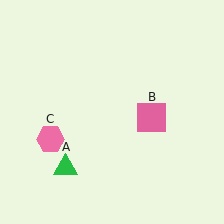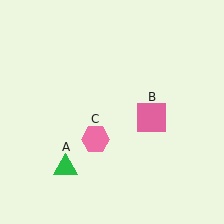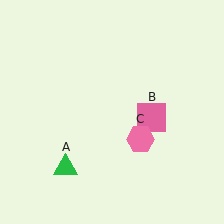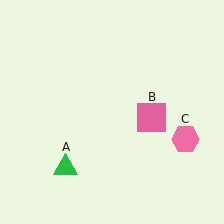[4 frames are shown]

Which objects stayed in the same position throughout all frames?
Green triangle (object A) and pink square (object B) remained stationary.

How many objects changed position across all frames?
1 object changed position: pink hexagon (object C).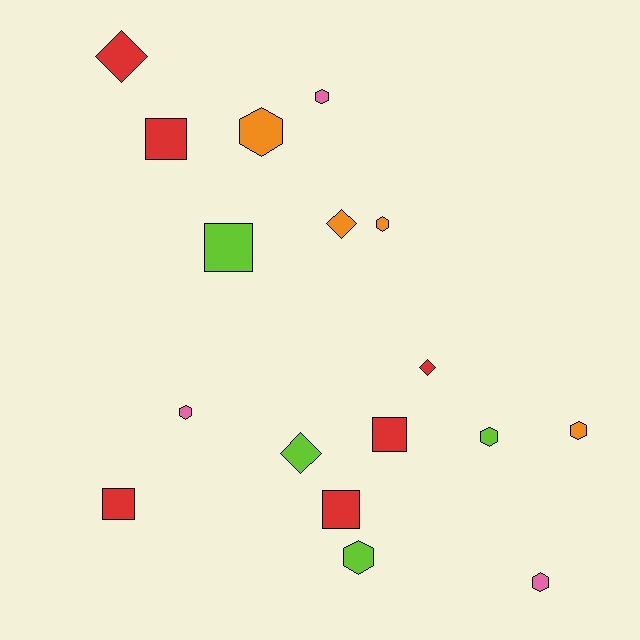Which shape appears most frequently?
Hexagon, with 8 objects.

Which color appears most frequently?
Red, with 6 objects.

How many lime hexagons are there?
There are 2 lime hexagons.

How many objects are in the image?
There are 17 objects.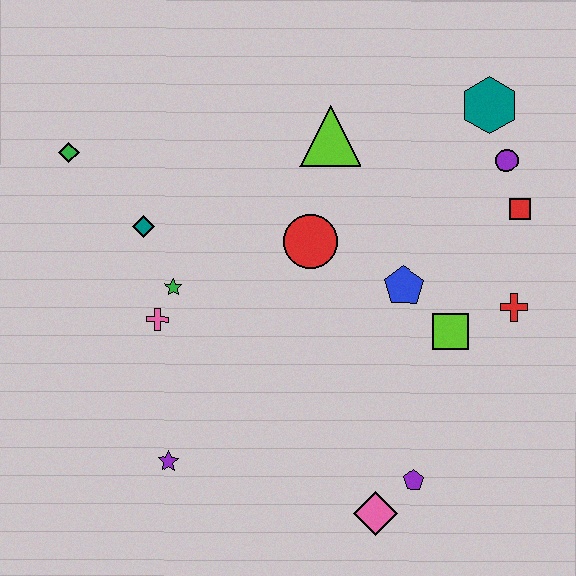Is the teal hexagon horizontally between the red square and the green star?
Yes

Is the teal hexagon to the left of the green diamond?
No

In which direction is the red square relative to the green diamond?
The red square is to the right of the green diamond.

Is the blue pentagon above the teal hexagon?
No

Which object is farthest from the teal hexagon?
The purple star is farthest from the teal hexagon.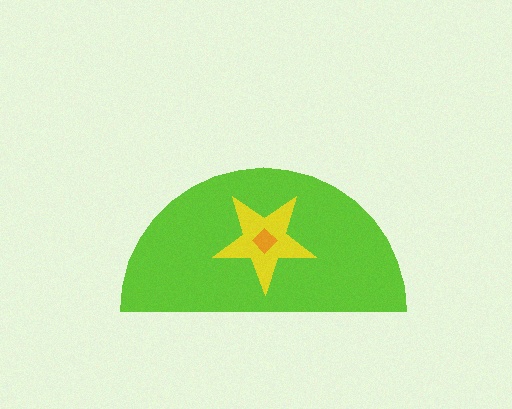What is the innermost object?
The orange diamond.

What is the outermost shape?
The lime semicircle.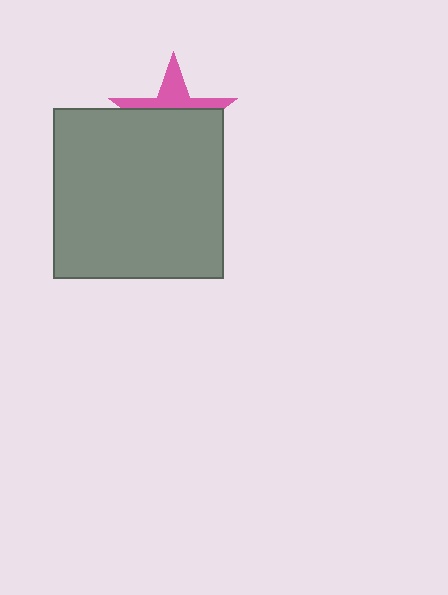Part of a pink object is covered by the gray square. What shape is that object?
It is a star.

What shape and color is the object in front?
The object in front is a gray square.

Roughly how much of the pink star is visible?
A small part of it is visible (roughly 35%).